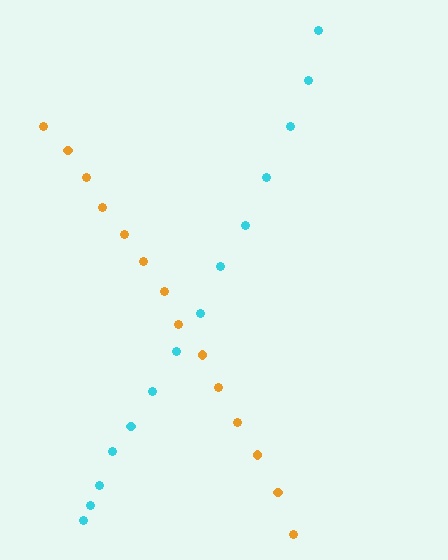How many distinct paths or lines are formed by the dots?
There are 2 distinct paths.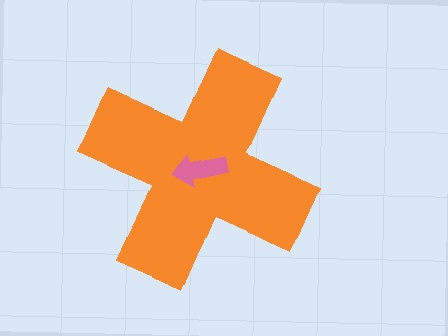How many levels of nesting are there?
2.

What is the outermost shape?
The orange cross.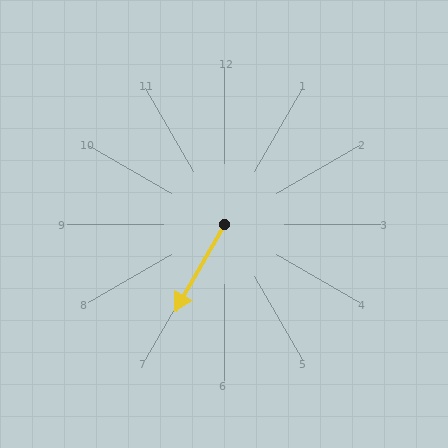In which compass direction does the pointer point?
Southwest.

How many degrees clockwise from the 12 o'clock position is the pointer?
Approximately 209 degrees.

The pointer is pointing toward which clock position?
Roughly 7 o'clock.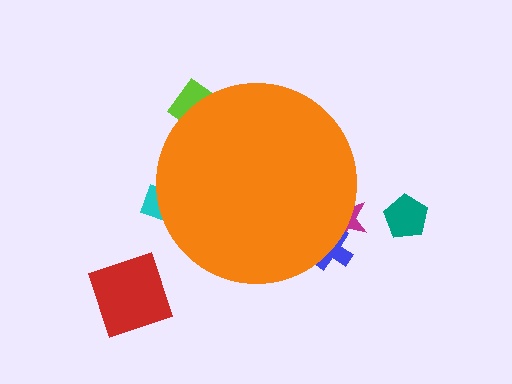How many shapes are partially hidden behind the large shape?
4 shapes are partially hidden.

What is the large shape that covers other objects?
An orange circle.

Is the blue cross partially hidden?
Yes, the blue cross is partially hidden behind the orange circle.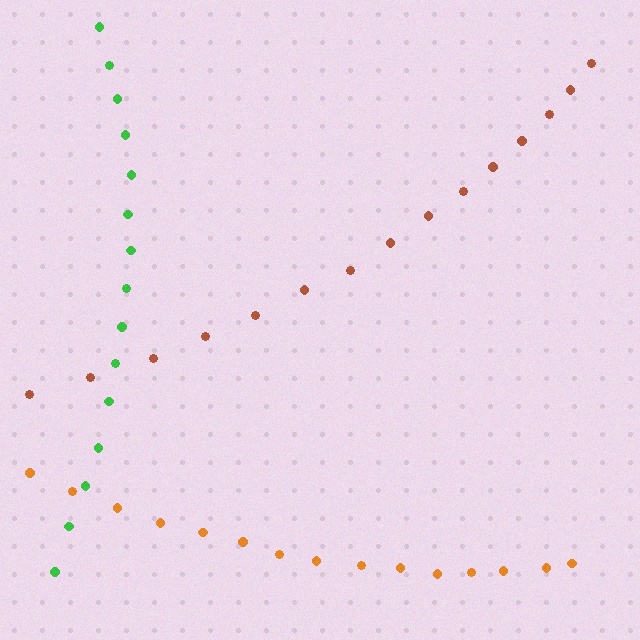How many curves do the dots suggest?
There are 3 distinct paths.